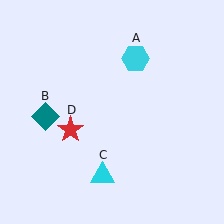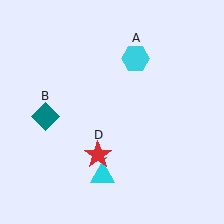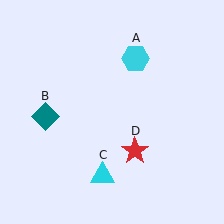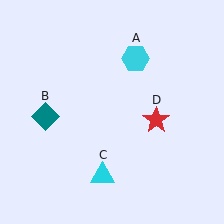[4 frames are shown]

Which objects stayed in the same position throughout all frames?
Cyan hexagon (object A) and teal diamond (object B) and cyan triangle (object C) remained stationary.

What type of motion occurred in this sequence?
The red star (object D) rotated counterclockwise around the center of the scene.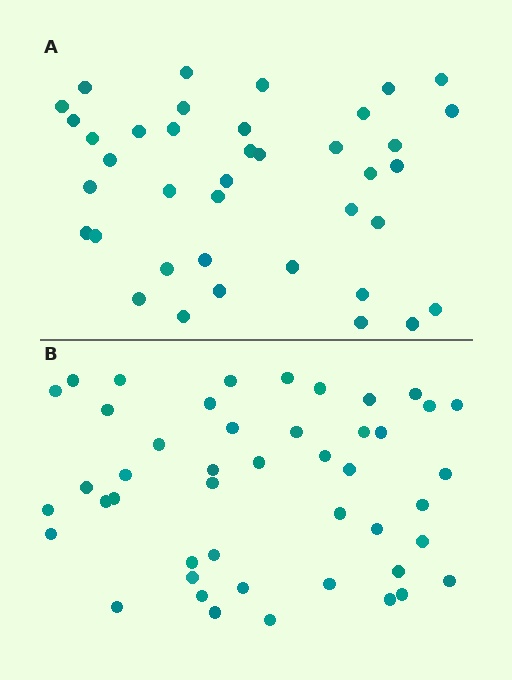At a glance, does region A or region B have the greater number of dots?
Region B (the bottom region) has more dots.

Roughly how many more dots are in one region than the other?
Region B has roughly 8 or so more dots than region A.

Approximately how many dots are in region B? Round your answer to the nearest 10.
About 50 dots. (The exact count is 46, which rounds to 50.)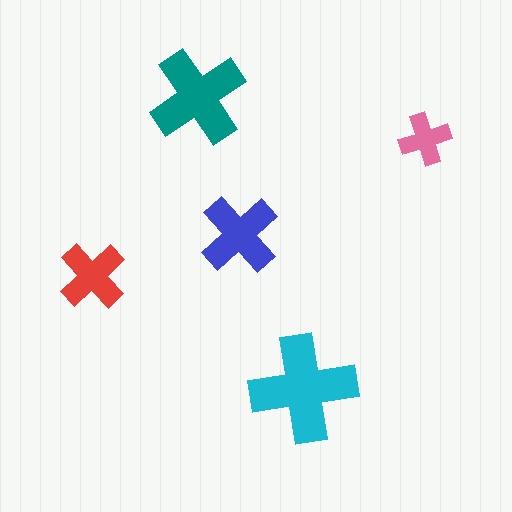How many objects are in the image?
There are 5 objects in the image.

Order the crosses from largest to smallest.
the cyan one, the teal one, the blue one, the red one, the pink one.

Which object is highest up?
The teal cross is topmost.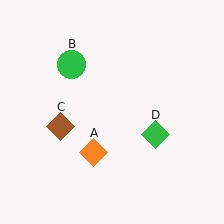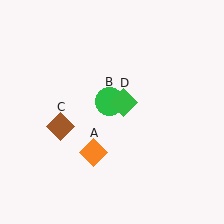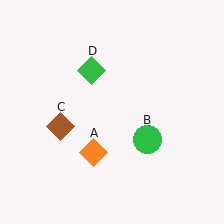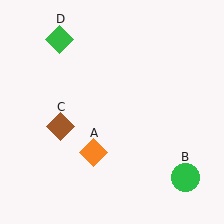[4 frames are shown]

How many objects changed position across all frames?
2 objects changed position: green circle (object B), green diamond (object D).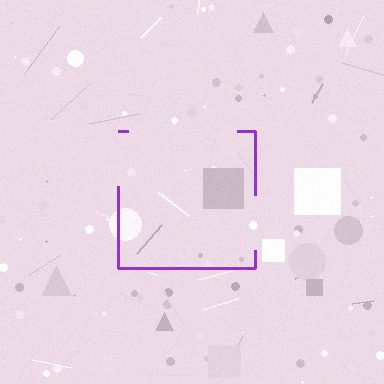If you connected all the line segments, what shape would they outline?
They would outline a square.